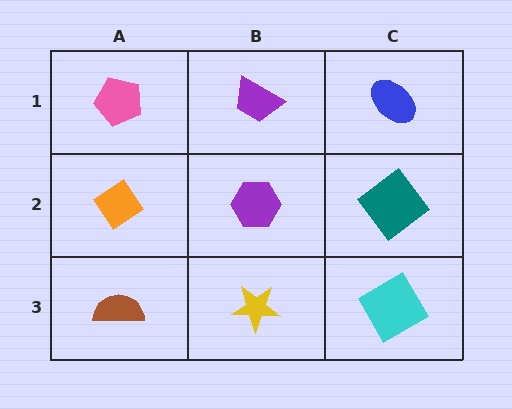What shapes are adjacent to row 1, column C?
A teal diamond (row 2, column C), a purple trapezoid (row 1, column B).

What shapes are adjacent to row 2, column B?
A purple trapezoid (row 1, column B), a yellow star (row 3, column B), an orange diamond (row 2, column A), a teal diamond (row 2, column C).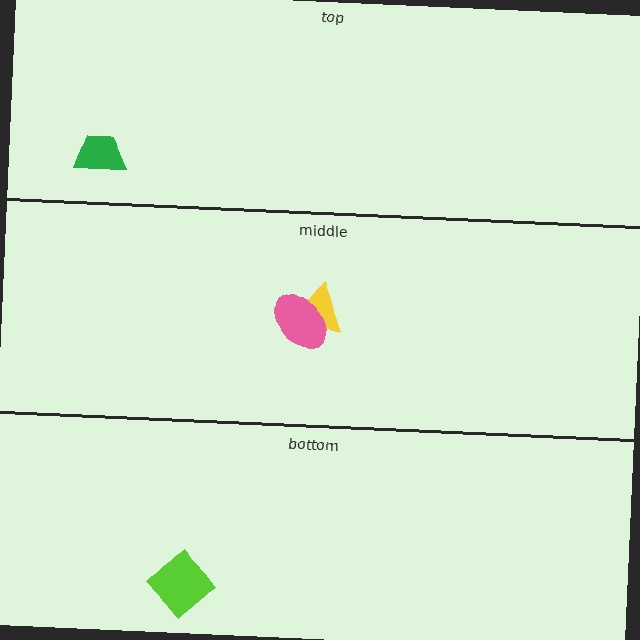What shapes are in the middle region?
The yellow triangle, the pink ellipse.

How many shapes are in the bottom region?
1.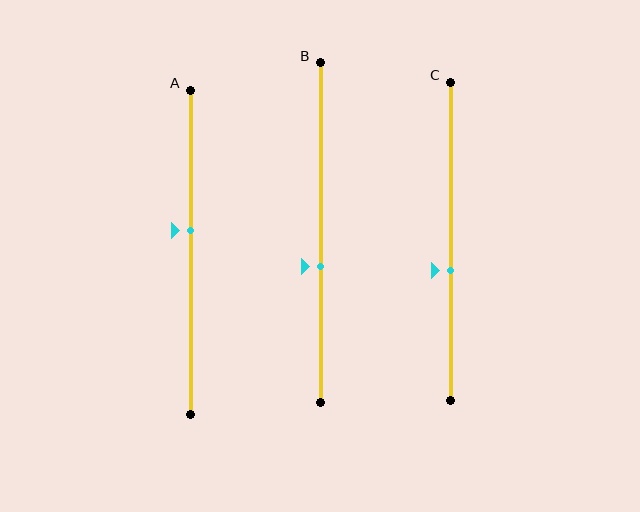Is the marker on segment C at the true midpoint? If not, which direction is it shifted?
No, the marker on segment C is shifted downward by about 9% of the segment length.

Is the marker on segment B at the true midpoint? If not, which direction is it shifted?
No, the marker on segment B is shifted downward by about 10% of the segment length.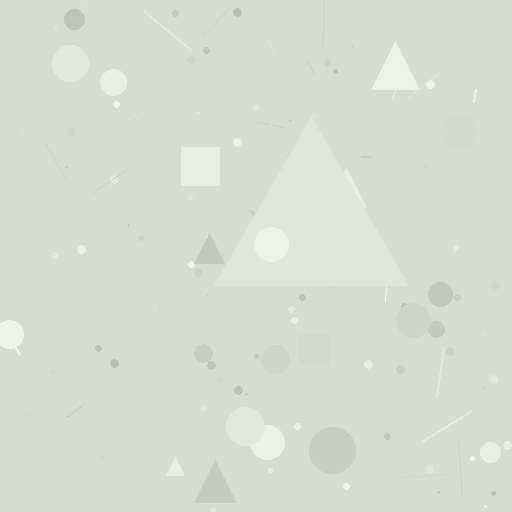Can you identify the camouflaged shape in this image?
The camouflaged shape is a triangle.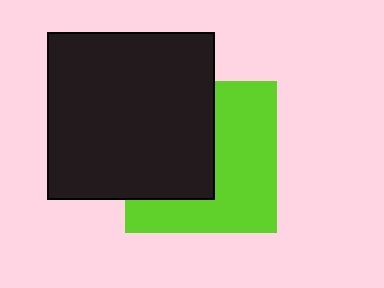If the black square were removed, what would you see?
You would see the complete lime square.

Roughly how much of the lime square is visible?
About half of it is visible (roughly 54%).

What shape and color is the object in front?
The object in front is a black square.